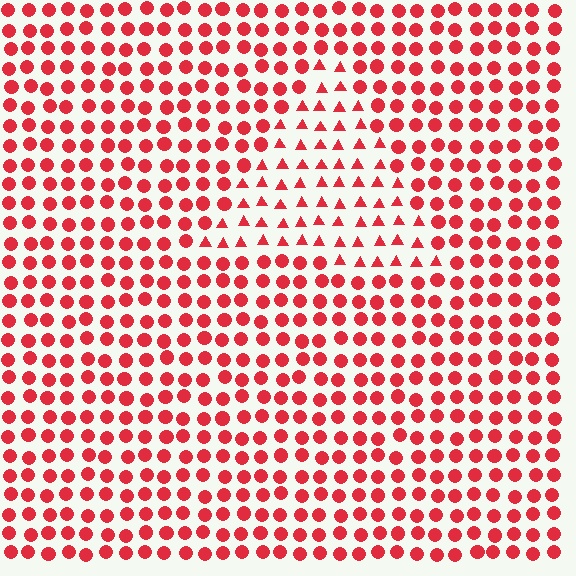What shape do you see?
I see a triangle.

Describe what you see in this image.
The image is filled with small red elements arranged in a uniform grid. A triangle-shaped region contains triangles, while the surrounding area contains circles. The boundary is defined purely by the change in element shape.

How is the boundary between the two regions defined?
The boundary is defined by a change in element shape: triangles inside vs. circles outside. All elements share the same color and spacing.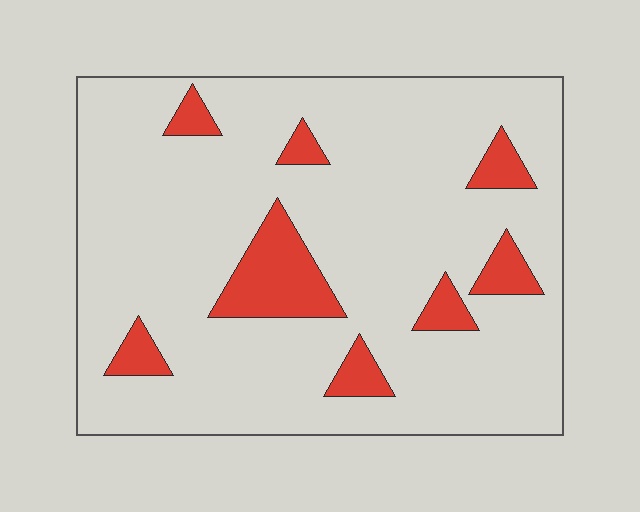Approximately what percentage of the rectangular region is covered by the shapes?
Approximately 15%.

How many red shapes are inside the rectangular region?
8.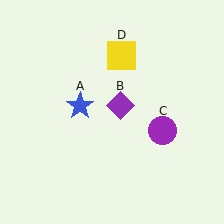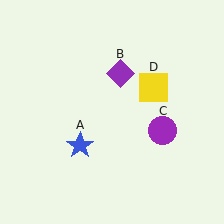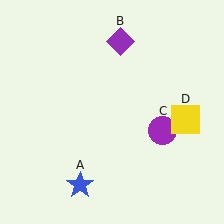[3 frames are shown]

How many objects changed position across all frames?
3 objects changed position: blue star (object A), purple diamond (object B), yellow square (object D).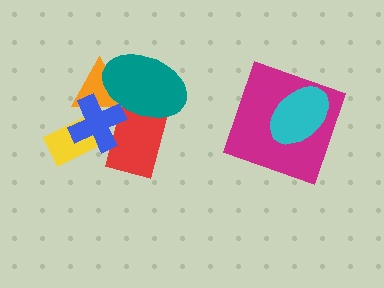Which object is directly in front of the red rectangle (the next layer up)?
The orange triangle is directly in front of the red rectangle.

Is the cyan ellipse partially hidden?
No, no other shape covers it.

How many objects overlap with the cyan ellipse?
1 object overlaps with the cyan ellipse.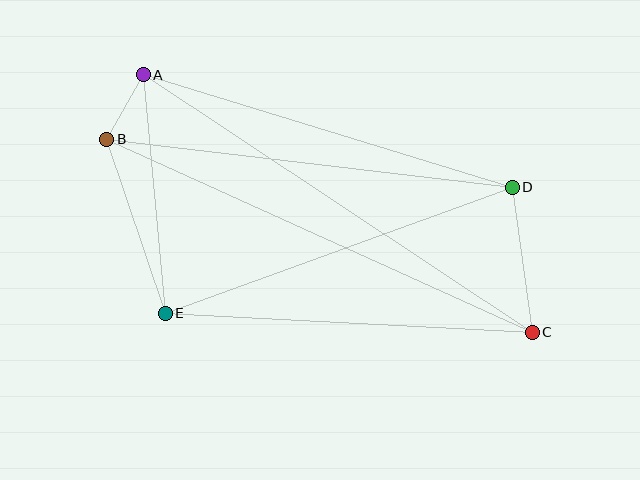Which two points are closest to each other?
Points A and B are closest to each other.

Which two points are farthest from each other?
Points B and C are farthest from each other.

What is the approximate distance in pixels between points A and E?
The distance between A and E is approximately 240 pixels.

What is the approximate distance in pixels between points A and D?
The distance between A and D is approximately 386 pixels.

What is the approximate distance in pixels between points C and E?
The distance between C and E is approximately 367 pixels.